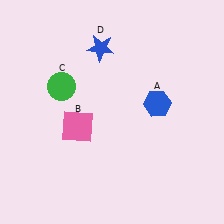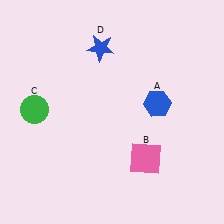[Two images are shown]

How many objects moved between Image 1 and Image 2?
2 objects moved between the two images.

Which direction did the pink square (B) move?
The pink square (B) moved right.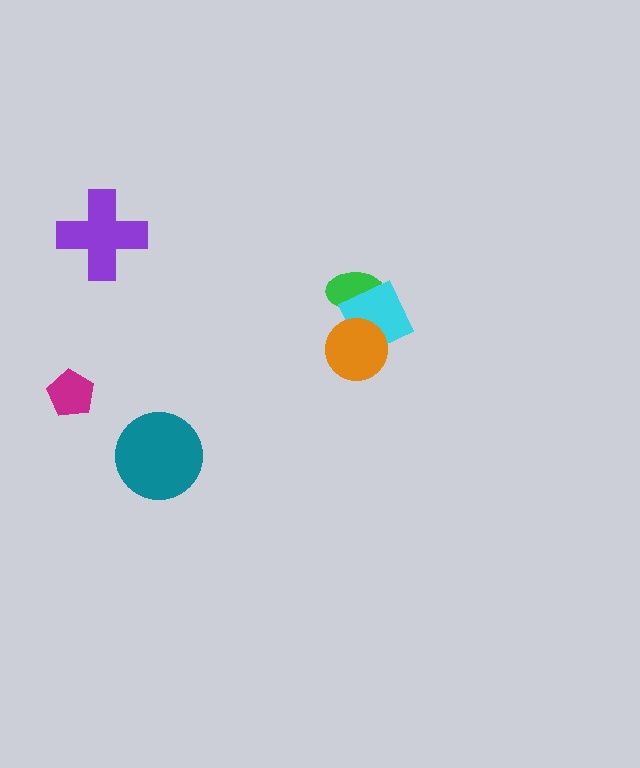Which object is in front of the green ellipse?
The cyan square is in front of the green ellipse.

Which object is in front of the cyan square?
The orange circle is in front of the cyan square.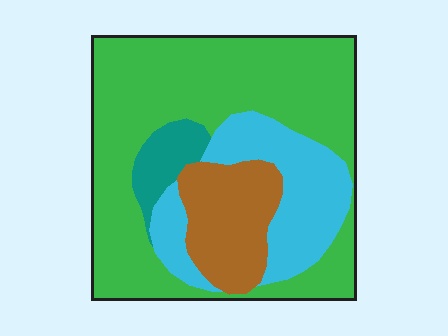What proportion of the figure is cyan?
Cyan takes up between a sixth and a third of the figure.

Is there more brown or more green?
Green.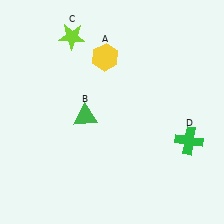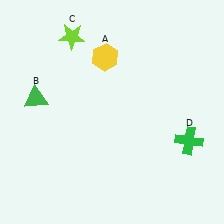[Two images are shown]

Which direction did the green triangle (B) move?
The green triangle (B) moved left.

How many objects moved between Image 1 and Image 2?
1 object moved between the two images.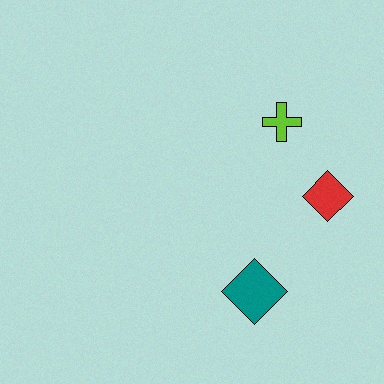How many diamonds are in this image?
There are 2 diamonds.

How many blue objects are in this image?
There are no blue objects.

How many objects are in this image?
There are 3 objects.